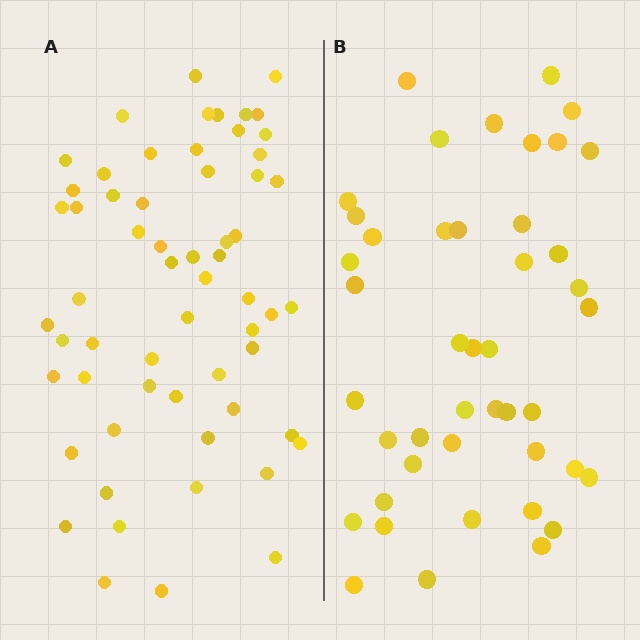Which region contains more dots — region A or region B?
Region A (the left region) has more dots.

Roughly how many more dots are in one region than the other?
Region A has approximately 15 more dots than region B.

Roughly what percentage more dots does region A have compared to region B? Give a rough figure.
About 35% more.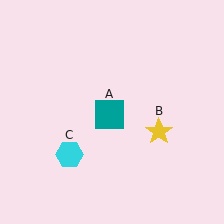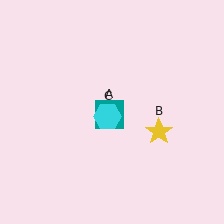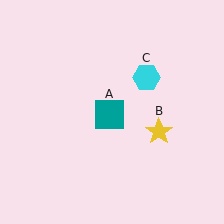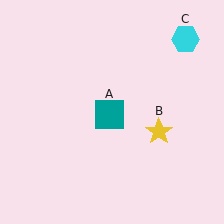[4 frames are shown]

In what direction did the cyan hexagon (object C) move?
The cyan hexagon (object C) moved up and to the right.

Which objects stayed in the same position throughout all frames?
Teal square (object A) and yellow star (object B) remained stationary.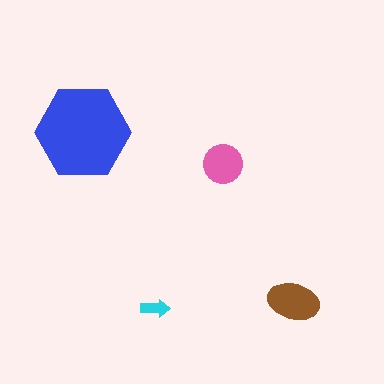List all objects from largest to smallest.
The blue hexagon, the brown ellipse, the pink circle, the cyan arrow.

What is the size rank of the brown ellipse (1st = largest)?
2nd.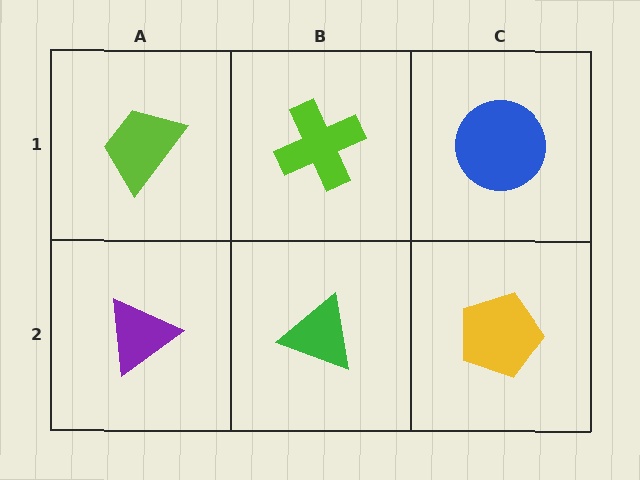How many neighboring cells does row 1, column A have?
2.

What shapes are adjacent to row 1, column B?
A green triangle (row 2, column B), a lime trapezoid (row 1, column A), a blue circle (row 1, column C).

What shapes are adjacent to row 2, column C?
A blue circle (row 1, column C), a green triangle (row 2, column B).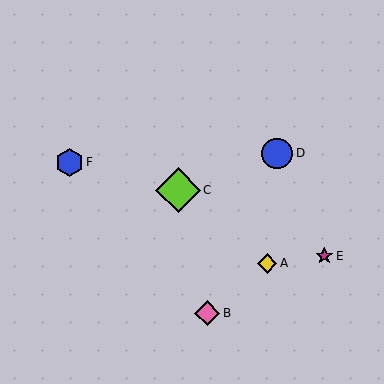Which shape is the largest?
The lime diamond (labeled C) is the largest.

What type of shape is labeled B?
Shape B is a pink diamond.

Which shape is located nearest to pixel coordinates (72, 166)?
The blue hexagon (labeled F) at (70, 162) is nearest to that location.